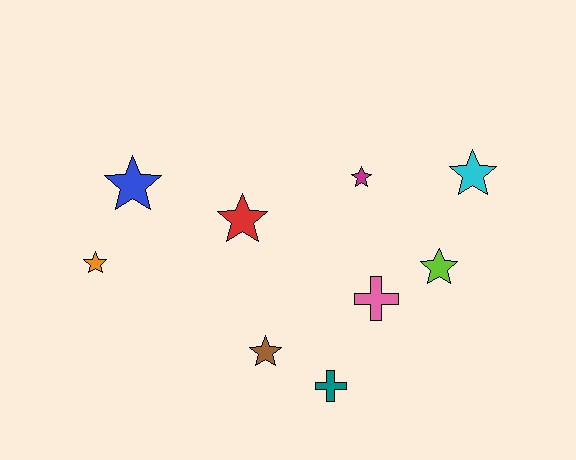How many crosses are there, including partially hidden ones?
There are 2 crosses.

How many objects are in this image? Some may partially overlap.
There are 9 objects.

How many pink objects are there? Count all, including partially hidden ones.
There is 1 pink object.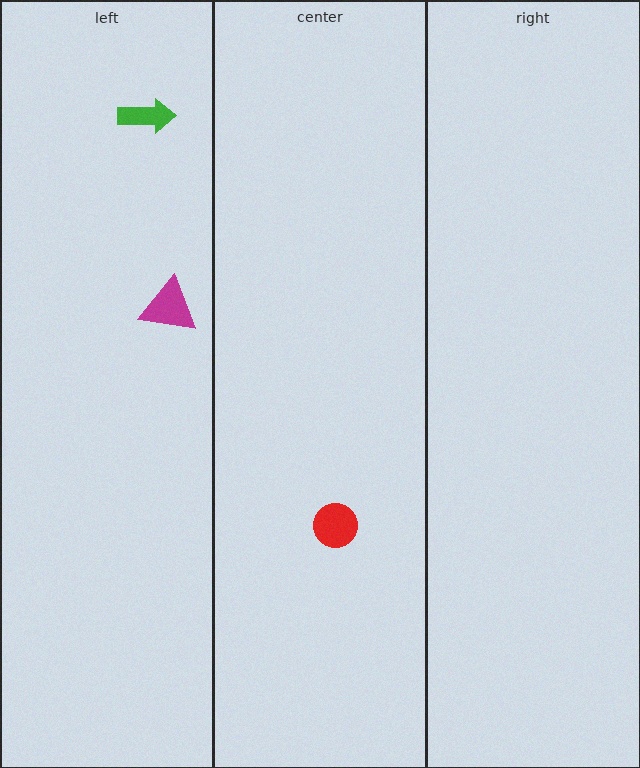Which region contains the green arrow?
The left region.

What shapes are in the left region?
The magenta triangle, the green arrow.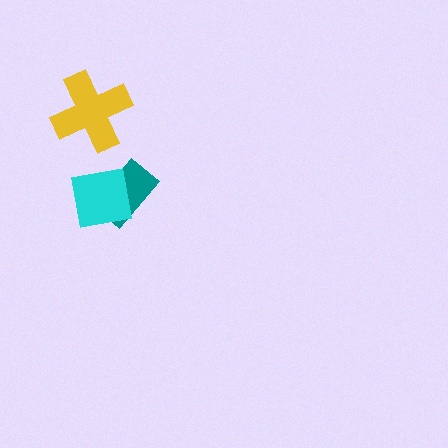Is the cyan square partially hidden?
No, no other shape covers it.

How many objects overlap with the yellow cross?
0 objects overlap with the yellow cross.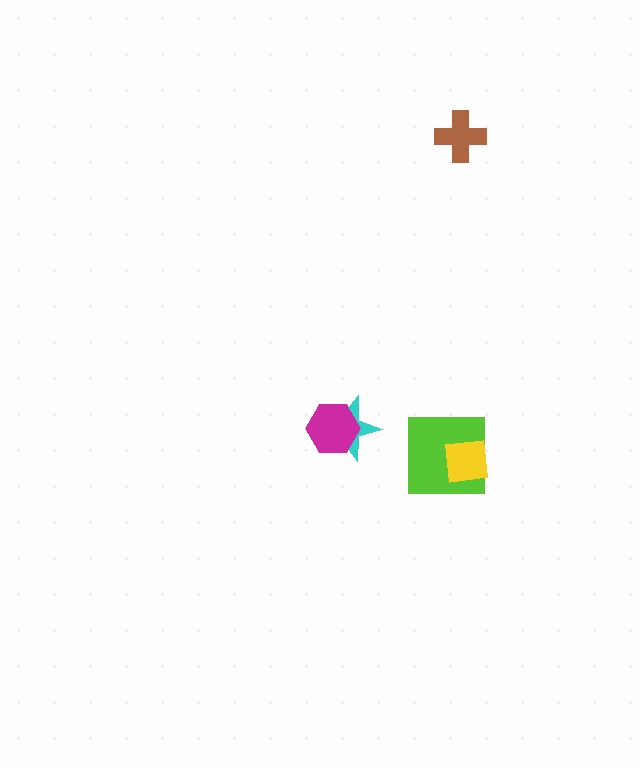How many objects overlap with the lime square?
1 object overlaps with the lime square.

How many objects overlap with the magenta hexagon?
1 object overlaps with the magenta hexagon.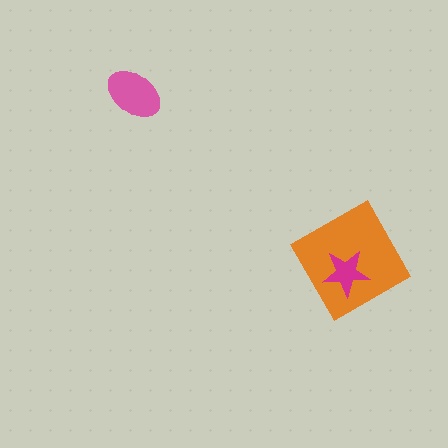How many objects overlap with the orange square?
1 object overlaps with the orange square.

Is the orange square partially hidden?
Yes, it is partially covered by another shape.